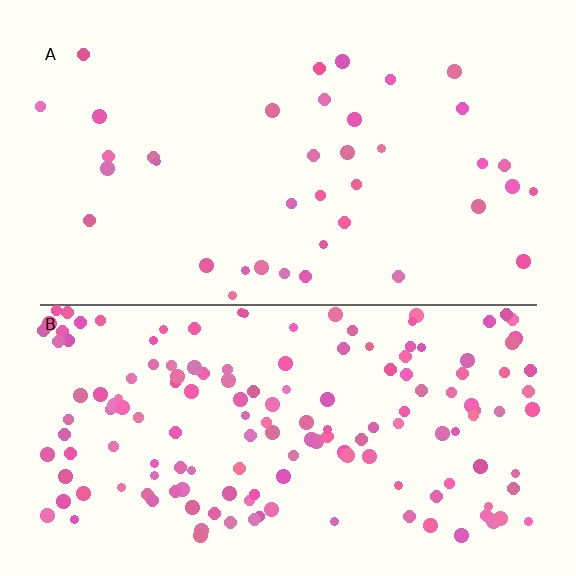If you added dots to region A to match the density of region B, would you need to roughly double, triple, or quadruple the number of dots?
Approximately quadruple.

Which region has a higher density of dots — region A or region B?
B (the bottom).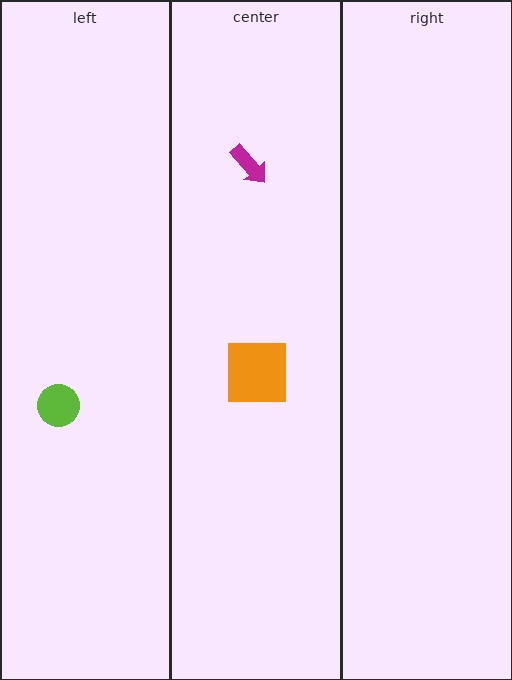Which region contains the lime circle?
The left region.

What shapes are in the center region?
The magenta arrow, the orange square.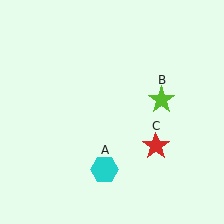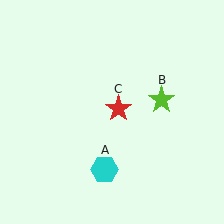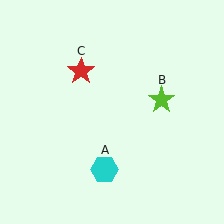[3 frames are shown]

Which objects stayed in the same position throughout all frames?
Cyan hexagon (object A) and lime star (object B) remained stationary.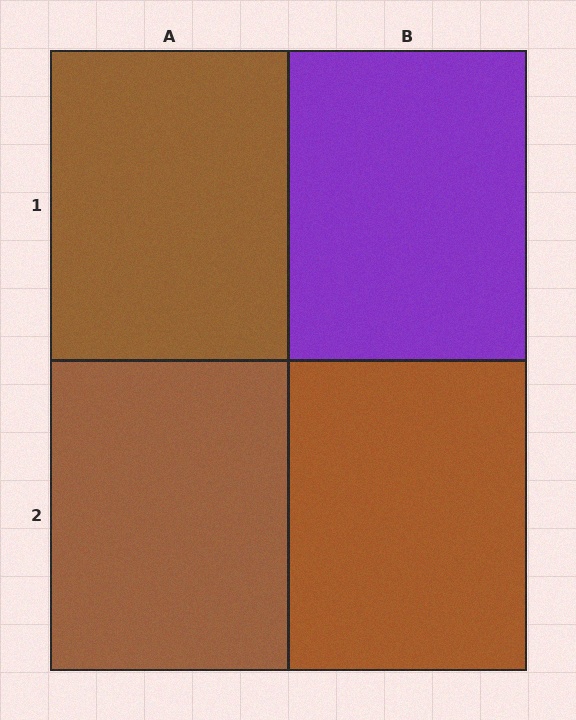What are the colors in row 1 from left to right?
Brown, purple.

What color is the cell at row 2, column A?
Brown.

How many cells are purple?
1 cell is purple.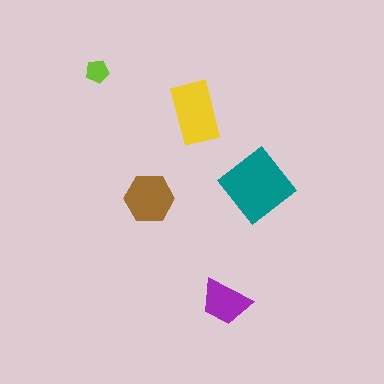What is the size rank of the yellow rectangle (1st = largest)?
2nd.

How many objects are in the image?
There are 5 objects in the image.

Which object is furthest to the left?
The lime pentagon is leftmost.